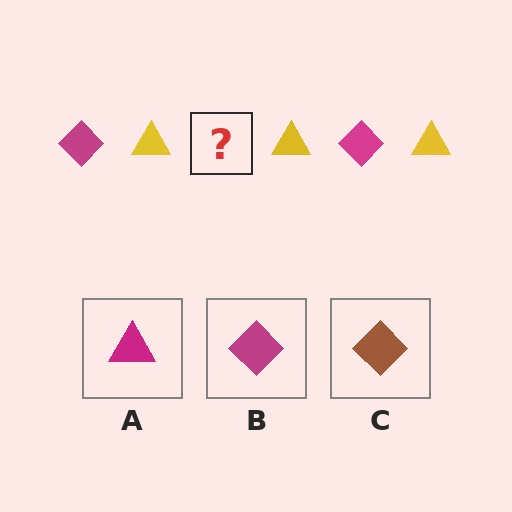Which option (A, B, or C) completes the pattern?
B.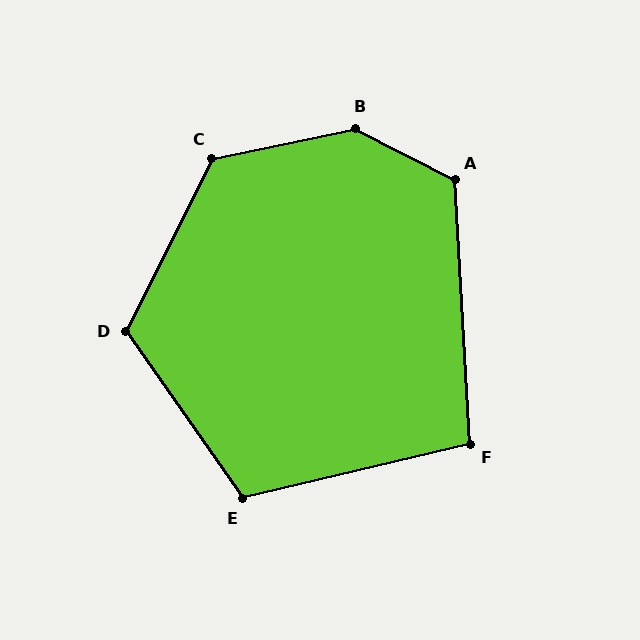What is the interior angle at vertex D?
Approximately 119 degrees (obtuse).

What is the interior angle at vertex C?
Approximately 128 degrees (obtuse).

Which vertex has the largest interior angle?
B, at approximately 141 degrees.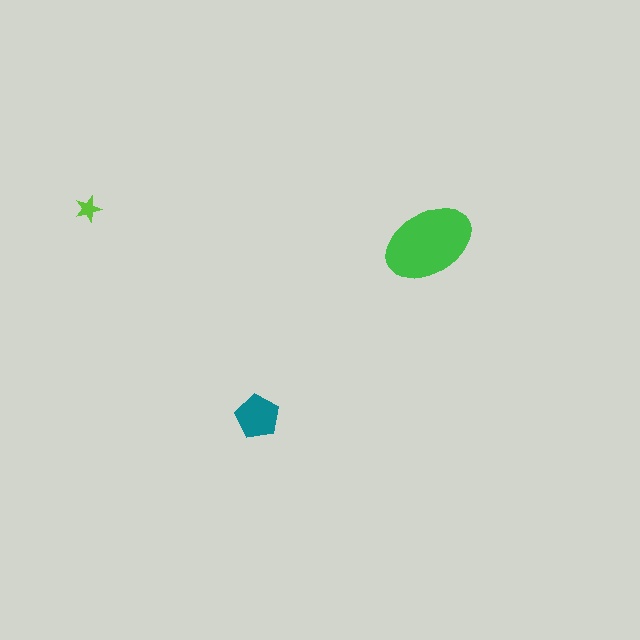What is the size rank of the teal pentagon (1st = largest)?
2nd.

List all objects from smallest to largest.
The lime star, the teal pentagon, the green ellipse.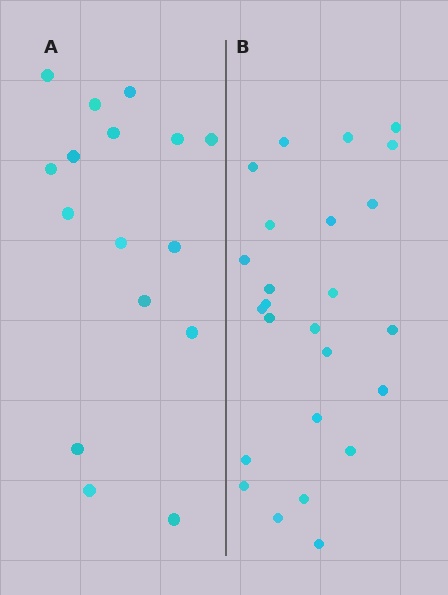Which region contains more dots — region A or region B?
Region B (the right region) has more dots.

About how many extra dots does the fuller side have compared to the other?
Region B has roughly 8 or so more dots than region A.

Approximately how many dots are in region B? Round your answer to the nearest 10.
About 20 dots. (The exact count is 25, which rounds to 20.)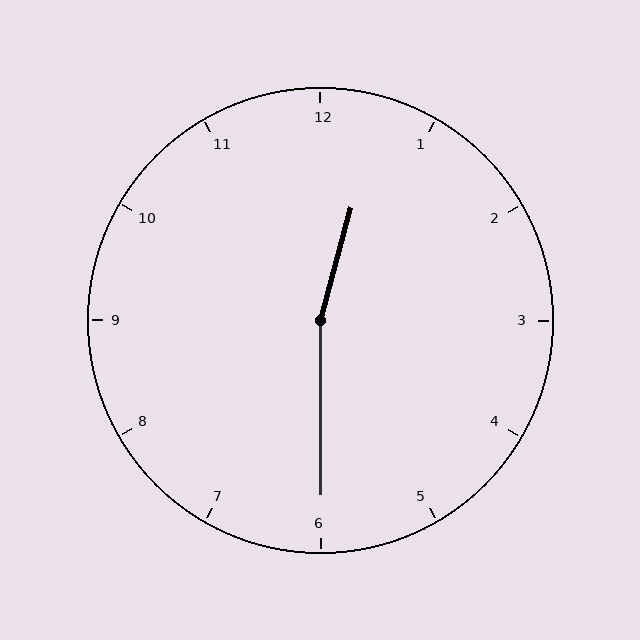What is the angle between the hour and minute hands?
Approximately 165 degrees.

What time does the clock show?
12:30.